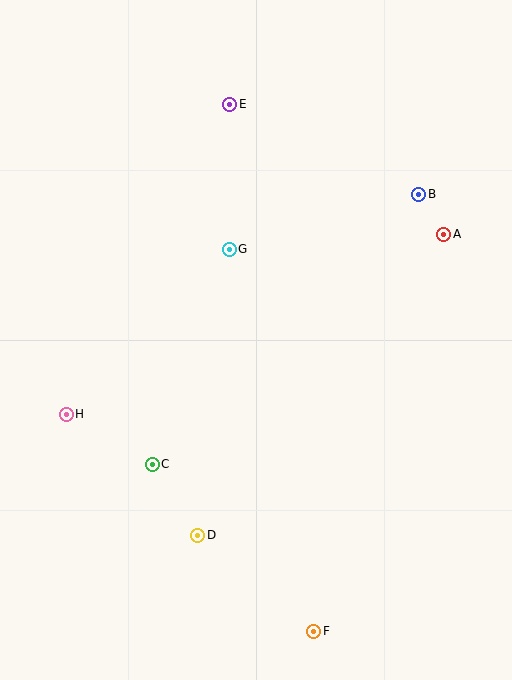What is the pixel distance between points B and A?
The distance between B and A is 47 pixels.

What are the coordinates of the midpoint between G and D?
The midpoint between G and D is at (214, 392).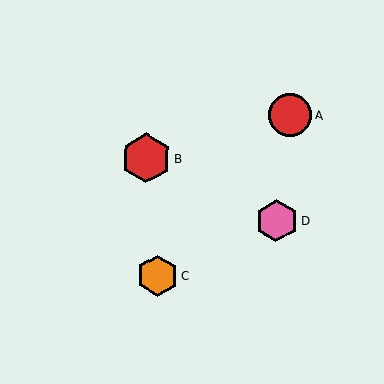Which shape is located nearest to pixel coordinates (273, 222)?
The pink hexagon (labeled D) at (277, 221) is nearest to that location.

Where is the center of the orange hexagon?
The center of the orange hexagon is at (157, 276).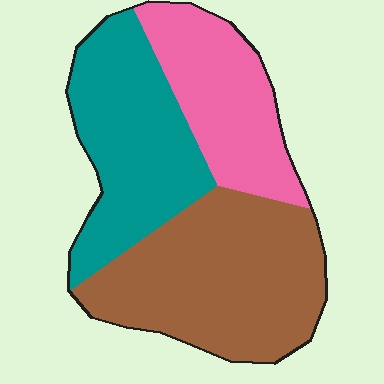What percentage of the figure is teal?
Teal covers roughly 35% of the figure.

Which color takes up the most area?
Brown, at roughly 40%.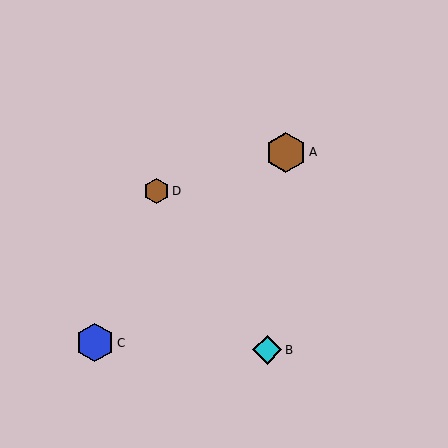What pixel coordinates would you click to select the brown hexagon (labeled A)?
Click at (286, 152) to select the brown hexagon A.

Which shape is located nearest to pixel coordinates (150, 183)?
The brown hexagon (labeled D) at (156, 191) is nearest to that location.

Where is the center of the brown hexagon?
The center of the brown hexagon is at (286, 152).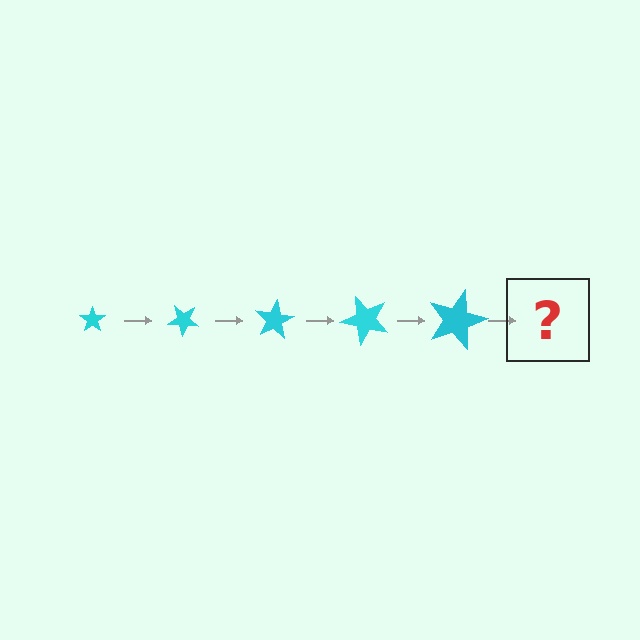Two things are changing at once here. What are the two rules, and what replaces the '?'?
The two rules are that the star grows larger each step and it rotates 40 degrees each step. The '?' should be a star, larger than the previous one and rotated 200 degrees from the start.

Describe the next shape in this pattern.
It should be a star, larger than the previous one and rotated 200 degrees from the start.